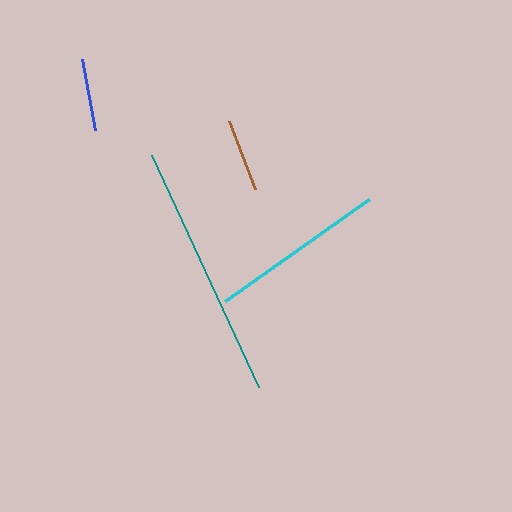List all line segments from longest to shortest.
From longest to shortest: teal, cyan, brown, blue.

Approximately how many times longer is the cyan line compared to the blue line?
The cyan line is approximately 2.5 times the length of the blue line.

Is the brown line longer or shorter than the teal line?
The teal line is longer than the brown line.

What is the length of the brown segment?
The brown segment is approximately 72 pixels long.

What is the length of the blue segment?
The blue segment is approximately 71 pixels long.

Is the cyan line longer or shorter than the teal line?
The teal line is longer than the cyan line.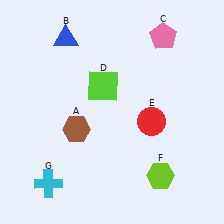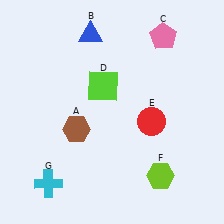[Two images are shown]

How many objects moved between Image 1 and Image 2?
1 object moved between the two images.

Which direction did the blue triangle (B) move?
The blue triangle (B) moved right.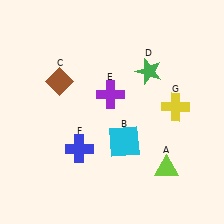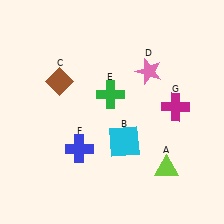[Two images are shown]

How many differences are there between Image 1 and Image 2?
There are 3 differences between the two images.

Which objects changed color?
D changed from green to pink. E changed from purple to green. G changed from yellow to magenta.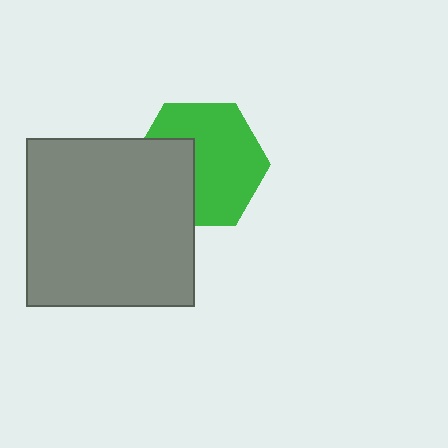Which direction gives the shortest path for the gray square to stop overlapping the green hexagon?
Moving left gives the shortest separation.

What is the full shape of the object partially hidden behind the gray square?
The partially hidden object is a green hexagon.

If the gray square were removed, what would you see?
You would see the complete green hexagon.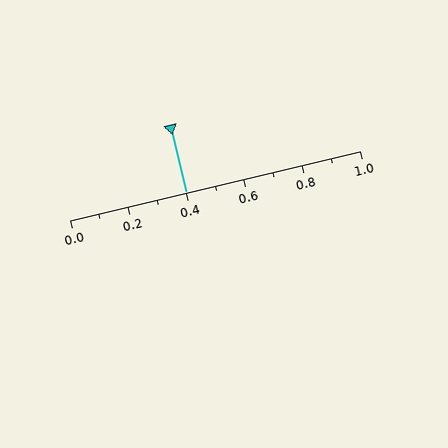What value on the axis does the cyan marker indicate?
The marker indicates approximately 0.4.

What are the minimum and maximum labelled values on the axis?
The axis runs from 0.0 to 1.0.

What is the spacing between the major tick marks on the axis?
The major ticks are spaced 0.2 apart.